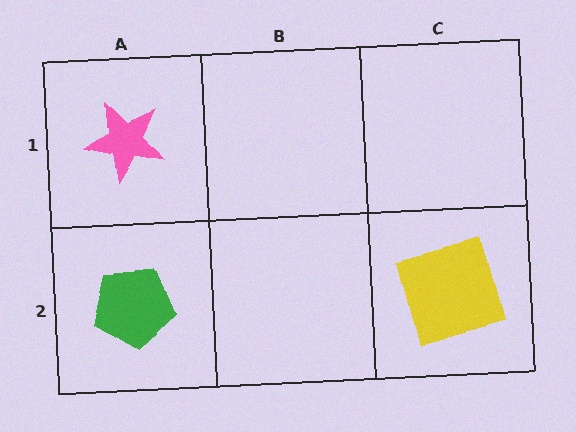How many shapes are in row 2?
2 shapes.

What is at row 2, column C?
A yellow square.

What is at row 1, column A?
A pink star.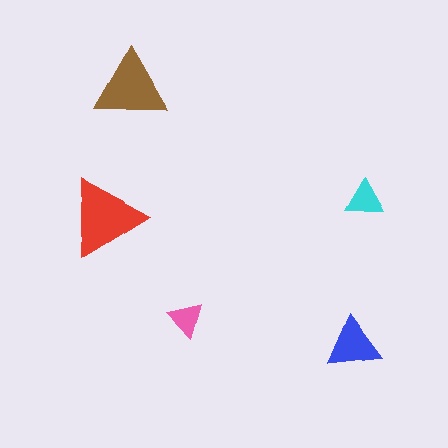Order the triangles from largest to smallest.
the red one, the brown one, the blue one, the cyan one, the pink one.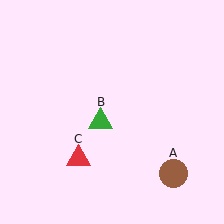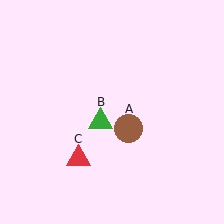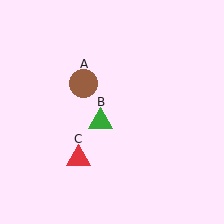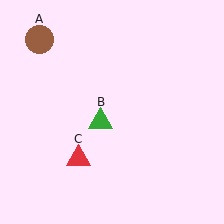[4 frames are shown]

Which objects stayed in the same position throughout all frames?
Green triangle (object B) and red triangle (object C) remained stationary.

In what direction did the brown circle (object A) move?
The brown circle (object A) moved up and to the left.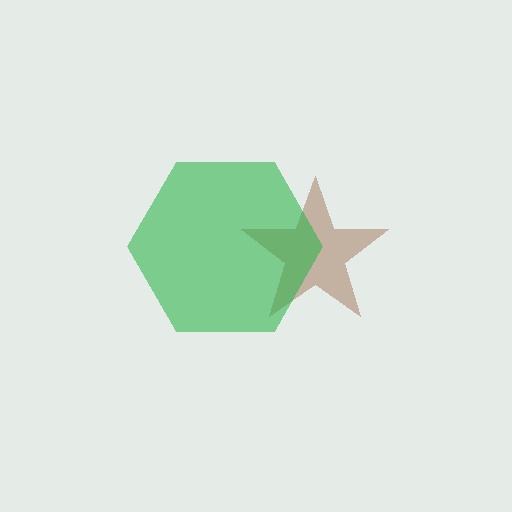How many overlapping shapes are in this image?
There are 2 overlapping shapes in the image.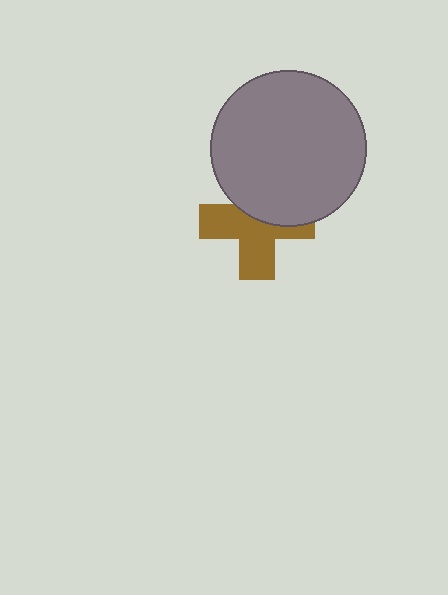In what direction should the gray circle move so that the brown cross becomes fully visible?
The gray circle should move up. That is the shortest direction to clear the overlap and leave the brown cross fully visible.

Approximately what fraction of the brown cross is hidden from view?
Roughly 42% of the brown cross is hidden behind the gray circle.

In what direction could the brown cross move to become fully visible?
The brown cross could move down. That would shift it out from behind the gray circle entirely.